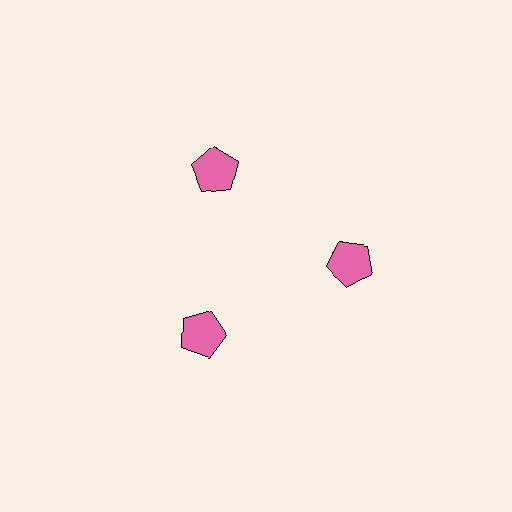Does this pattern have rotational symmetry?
Yes, this pattern has 3-fold rotational symmetry. It looks the same after rotating 120 degrees around the center.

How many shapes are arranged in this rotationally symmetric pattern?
There are 3 shapes, arranged in 3 groups of 1.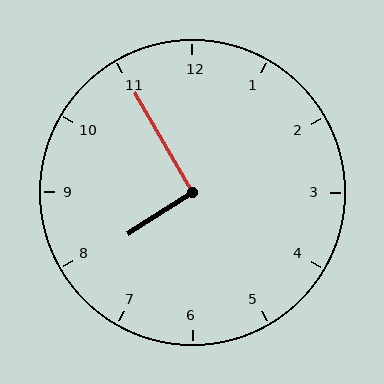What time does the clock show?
7:55.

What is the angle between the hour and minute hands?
Approximately 92 degrees.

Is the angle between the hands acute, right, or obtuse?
It is right.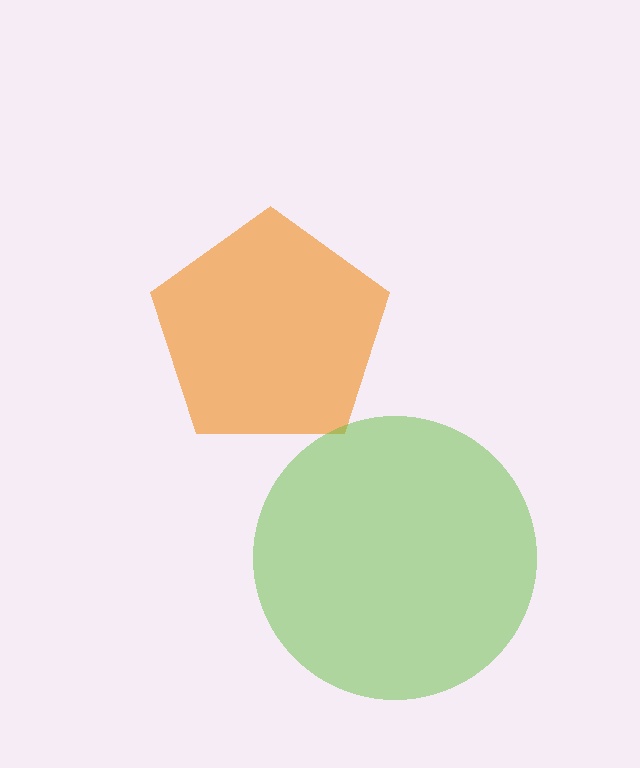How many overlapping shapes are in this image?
There are 2 overlapping shapes in the image.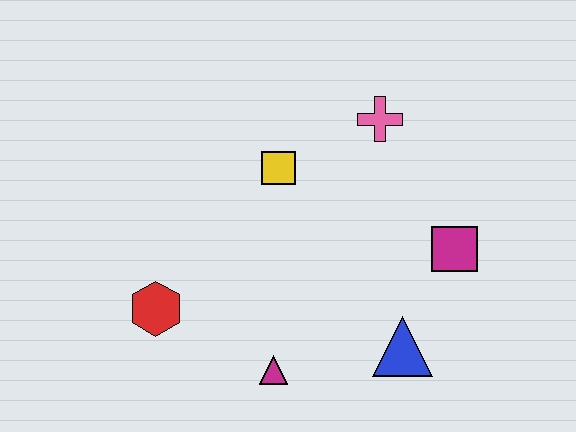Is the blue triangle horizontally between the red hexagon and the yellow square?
No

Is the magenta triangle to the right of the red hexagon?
Yes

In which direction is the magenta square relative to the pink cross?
The magenta square is below the pink cross.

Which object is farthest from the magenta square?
The red hexagon is farthest from the magenta square.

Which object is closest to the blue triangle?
The magenta square is closest to the blue triangle.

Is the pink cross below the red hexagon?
No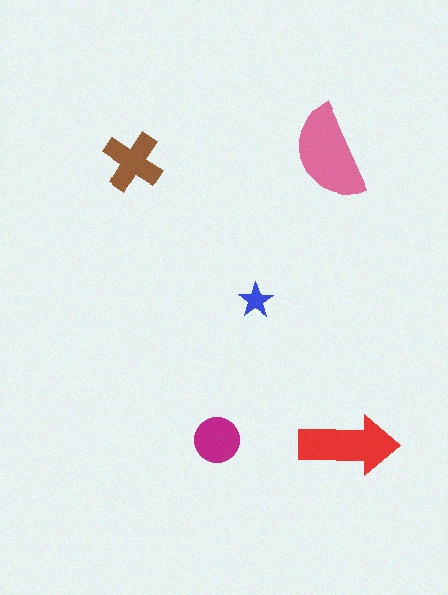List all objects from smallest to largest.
The blue star, the magenta circle, the brown cross, the red arrow, the pink semicircle.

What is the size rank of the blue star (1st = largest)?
5th.